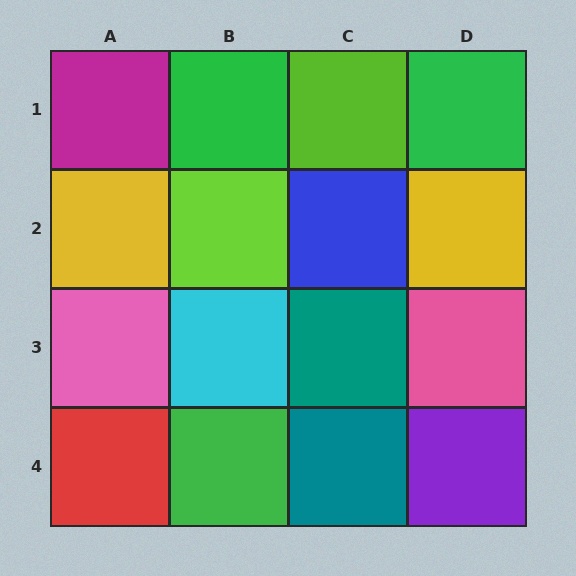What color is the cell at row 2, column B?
Lime.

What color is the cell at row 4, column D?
Purple.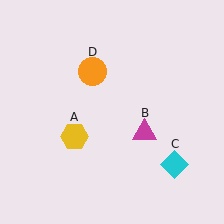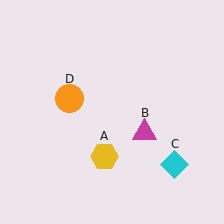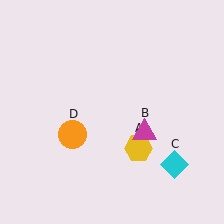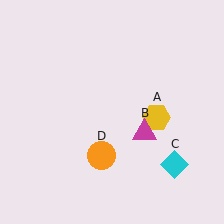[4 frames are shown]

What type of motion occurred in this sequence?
The yellow hexagon (object A), orange circle (object D) rotated counterclockwise around the center of the scene.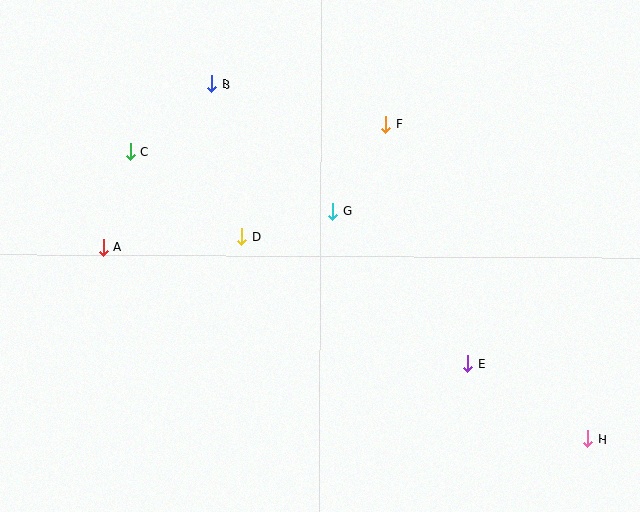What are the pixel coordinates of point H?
Point H is at (588, 439).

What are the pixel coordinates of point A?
Point A is at (103, 247).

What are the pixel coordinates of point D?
Point D is at (242, 236).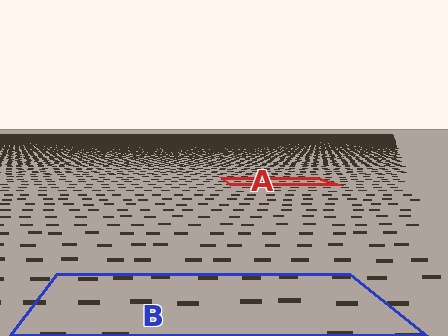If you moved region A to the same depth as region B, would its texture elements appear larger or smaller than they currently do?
They would appear larger. At a closer depth, the same texture elements are projected at a bigger on-screen size.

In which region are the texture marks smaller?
The texture marks are smaller in region A, because it is farther away.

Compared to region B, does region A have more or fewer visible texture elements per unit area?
Region A has more texture elements per unit area — they are packed more densely because it is farther away.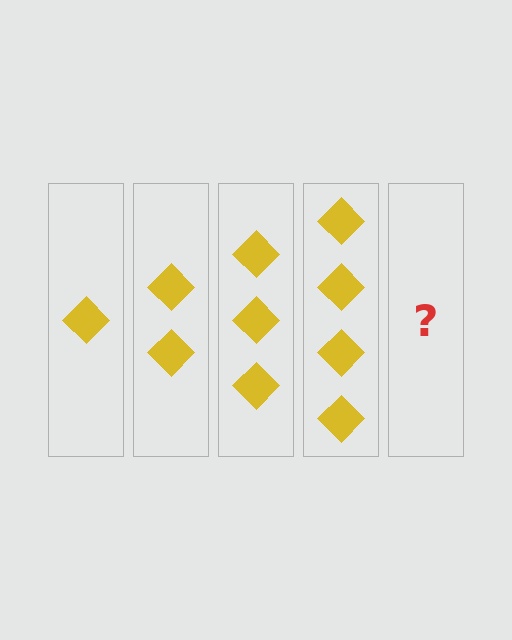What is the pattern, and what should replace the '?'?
The pattern is that each step adds one more diamond. The '?' should be 5 diamonds.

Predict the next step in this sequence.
The next step is 5 diamonds.